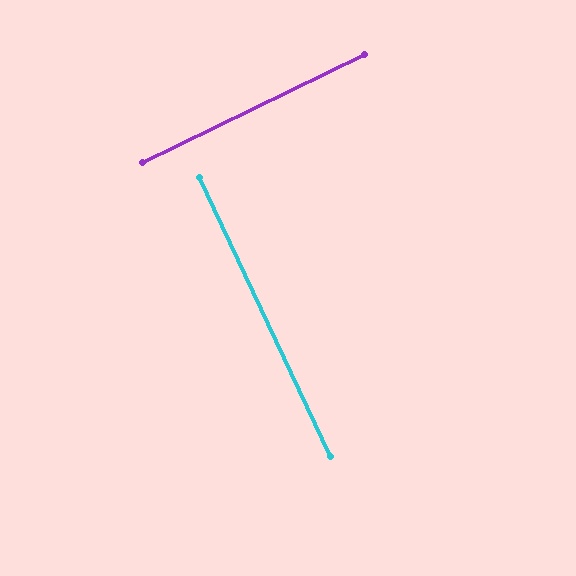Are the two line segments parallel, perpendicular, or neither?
Perpendicular — they meet at approximately 89°.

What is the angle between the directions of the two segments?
Approximately 89 degrees.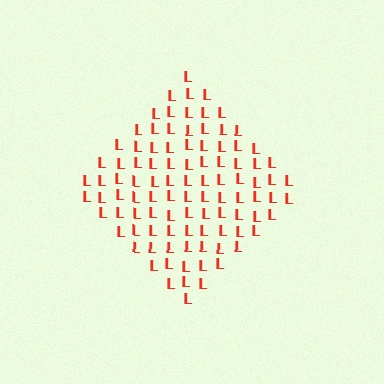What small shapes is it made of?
It is made of small letter L's.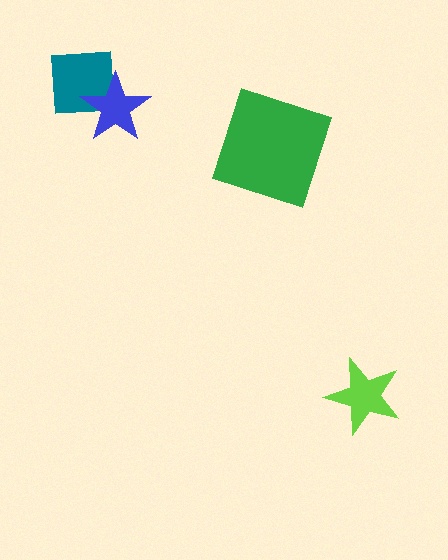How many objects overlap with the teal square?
1 object overlaps with the teal square.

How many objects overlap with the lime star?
0 objects overlap with the lime star.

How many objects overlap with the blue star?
1 object overlaps with the blue star.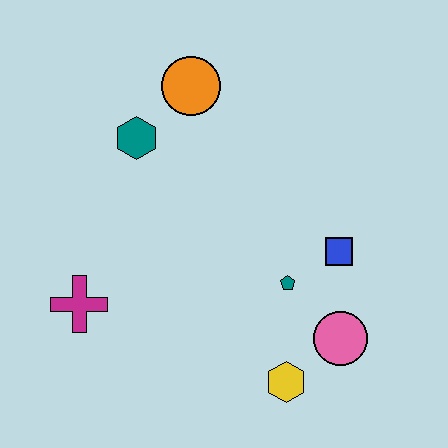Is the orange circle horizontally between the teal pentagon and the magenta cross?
Yes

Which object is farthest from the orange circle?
The yellow hexagon is farthest from the orange circle.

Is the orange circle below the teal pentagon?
No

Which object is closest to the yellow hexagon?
The pink circle is closest to the yellow hexagon.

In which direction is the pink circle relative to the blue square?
The pink circle is below the blue square.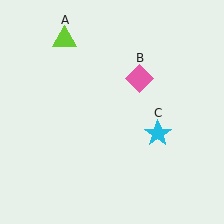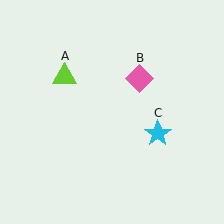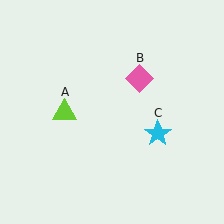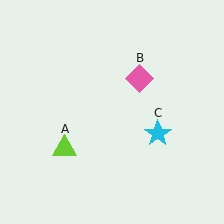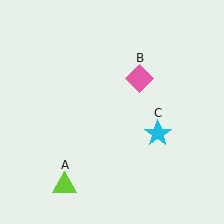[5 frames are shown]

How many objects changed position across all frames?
1 object changed position: lime triangle (object A).